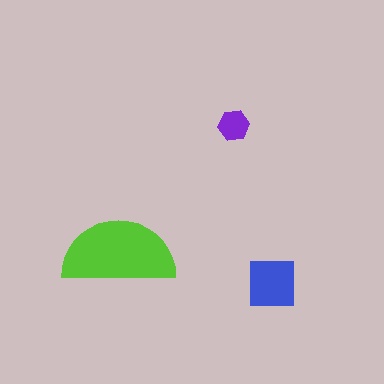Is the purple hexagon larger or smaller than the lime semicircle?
Smaller.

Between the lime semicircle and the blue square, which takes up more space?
The lime semicircle.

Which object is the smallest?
The purple hexagon.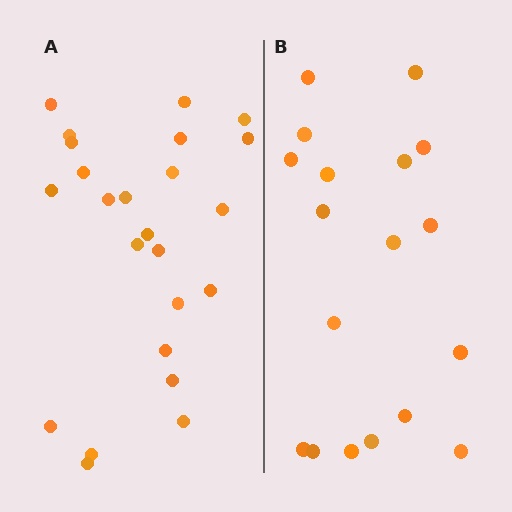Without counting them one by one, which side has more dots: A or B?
Region A (the left region) has more dots.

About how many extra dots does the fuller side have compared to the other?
Region A has about 6 more dots than region B.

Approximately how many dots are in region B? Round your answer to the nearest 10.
About 20 dots. (The exact count is 18, which rounds to 20.)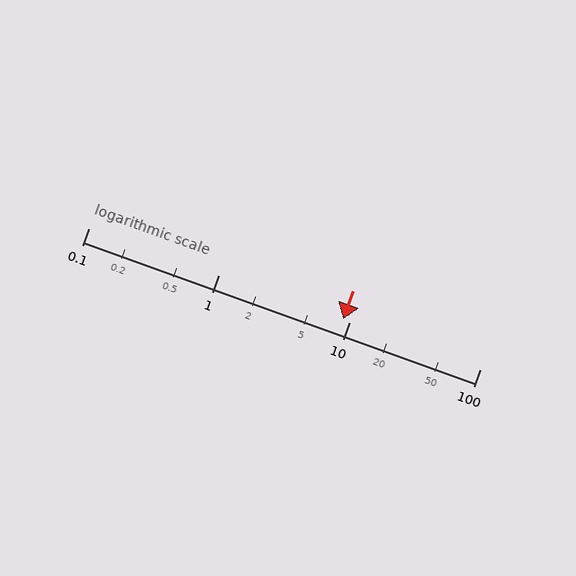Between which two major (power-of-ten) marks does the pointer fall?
The pointer is between 1 and 10.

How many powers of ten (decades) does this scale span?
The scale spans 3 decades, from 0.1 to 100.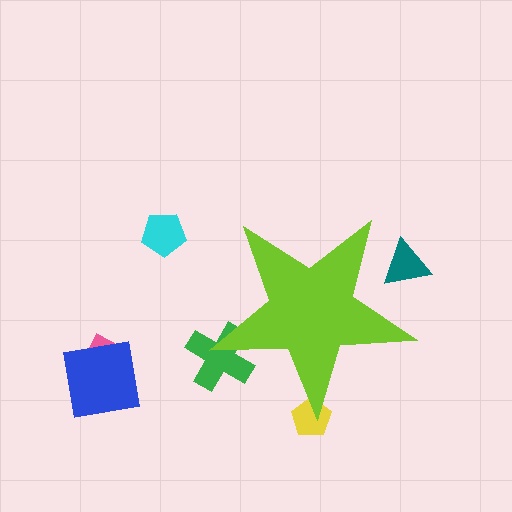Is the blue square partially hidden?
No, the blue square is fully visible.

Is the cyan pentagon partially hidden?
No, the cyan pentagon is fully visible.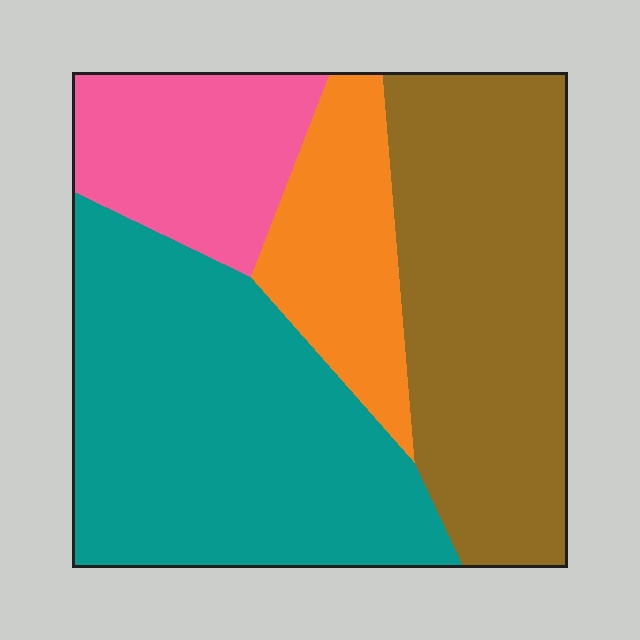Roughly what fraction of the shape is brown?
Brown takes up about one third (1/3) of the shape.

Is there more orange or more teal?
Teal.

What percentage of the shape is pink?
Pink covers around 15% of the shape.